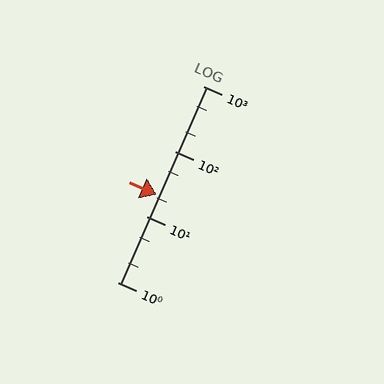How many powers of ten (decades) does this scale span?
The scale spans 3 decades, from 1 to 1000.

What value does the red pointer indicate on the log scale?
The pointer indicates approximately 22.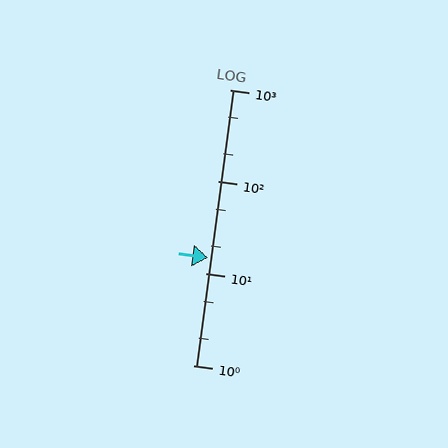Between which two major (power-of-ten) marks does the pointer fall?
The pointer is between 10 and 100.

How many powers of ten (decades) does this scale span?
The scale spans 3 decades, from 1 to 1000.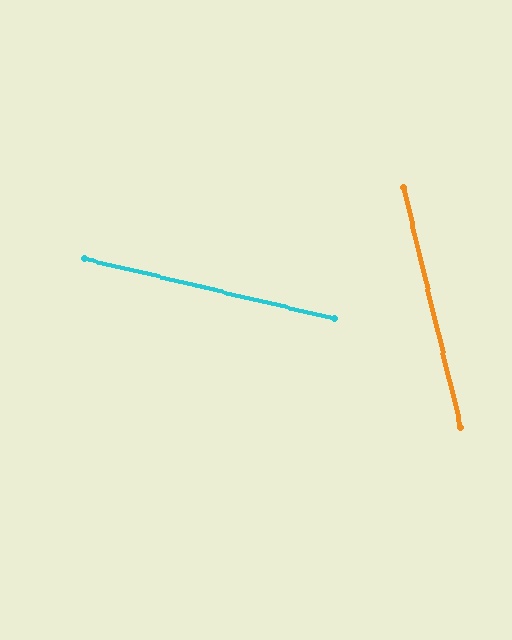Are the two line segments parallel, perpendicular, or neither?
Neither parallel nor perpendicular — they differ by about 63°.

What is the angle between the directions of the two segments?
Approximately 63 degrees.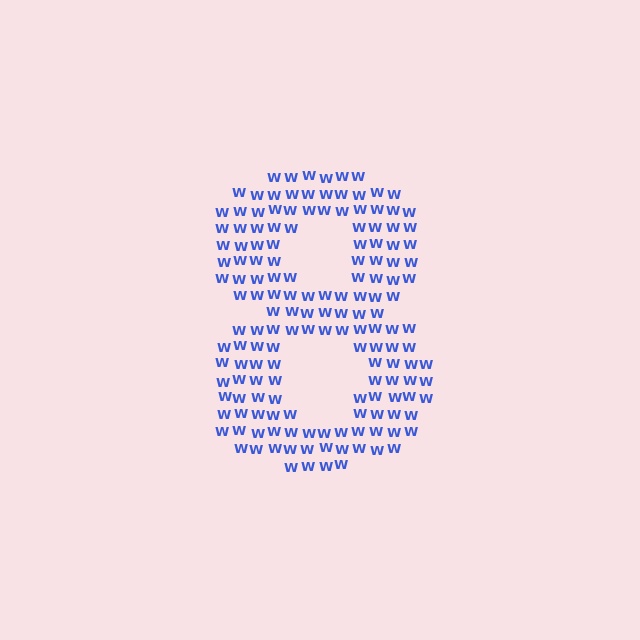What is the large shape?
The large shape is the digit 8.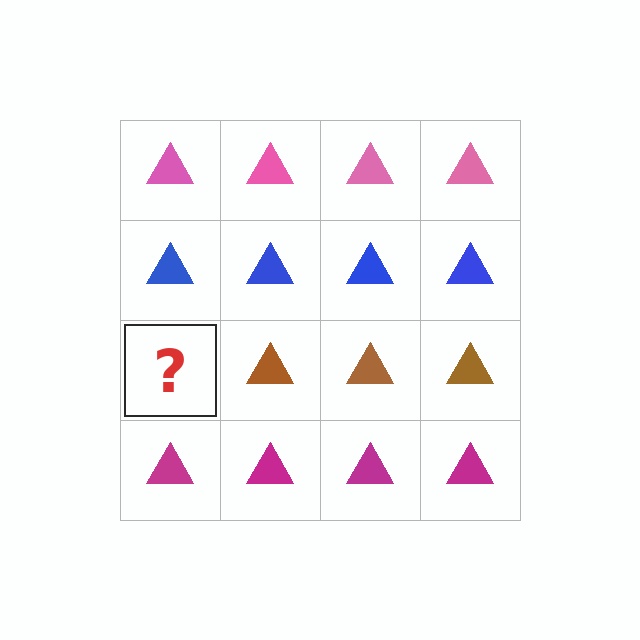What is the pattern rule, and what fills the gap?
The rule is that each row has a consistent color. The gap should be filled with a brown triangle.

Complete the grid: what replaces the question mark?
The question mark should be replaced with a brown triangle.